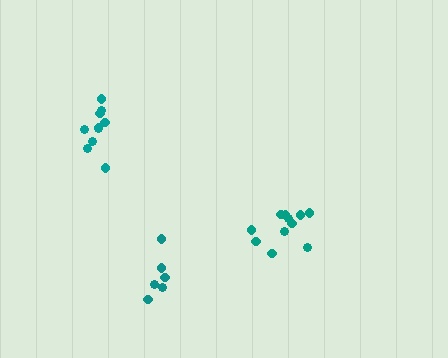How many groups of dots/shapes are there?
There are 3 groups.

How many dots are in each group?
Group 1: 6 dots, Group 2: 11 dots, Group 3: 10 dots (27 total).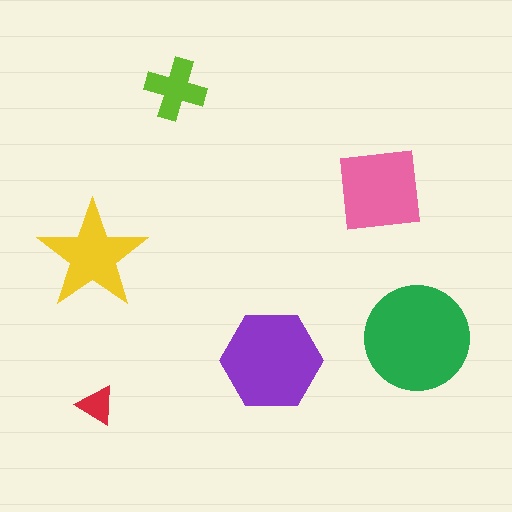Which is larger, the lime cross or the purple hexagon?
The purple hexagon.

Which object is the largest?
The green circle.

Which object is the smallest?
The red triangle.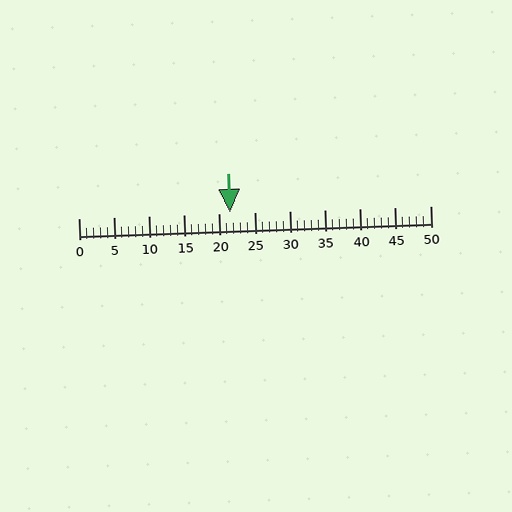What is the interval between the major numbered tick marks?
The major tick marks are spaced 5 units apart.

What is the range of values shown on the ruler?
The ruler shows values from 0 to 50.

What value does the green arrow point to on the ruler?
The green arrow points to approximately 22.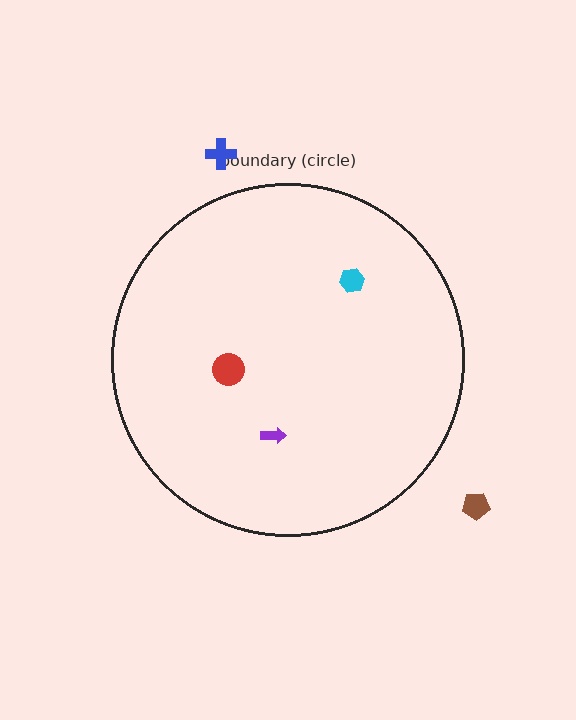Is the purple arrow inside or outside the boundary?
Inside.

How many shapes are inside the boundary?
3 inside, 2 outside.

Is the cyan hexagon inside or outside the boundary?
Inside.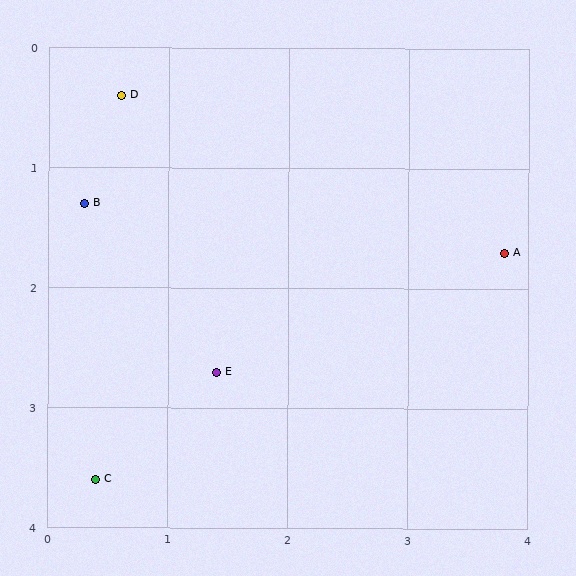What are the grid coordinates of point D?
Point D is at approximately (0.6, 0.4).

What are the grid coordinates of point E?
Point E is at approximately (1.4, 2.7).